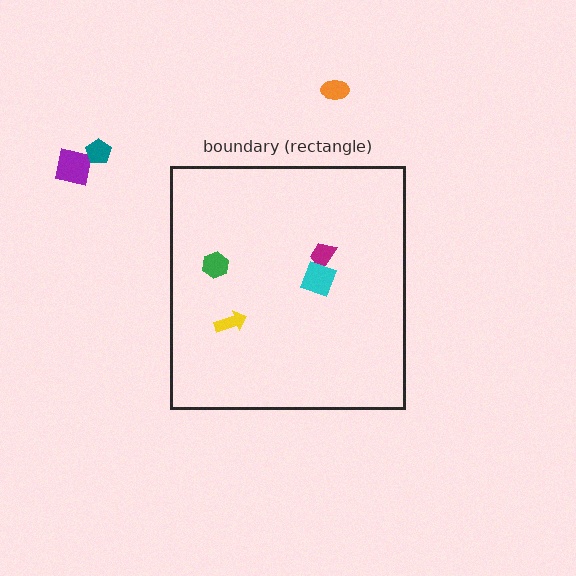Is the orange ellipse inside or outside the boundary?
Outside.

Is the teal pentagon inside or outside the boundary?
Outside.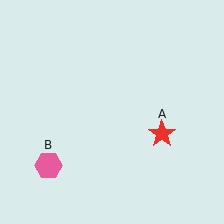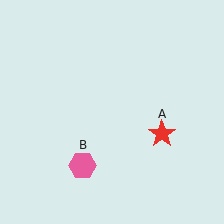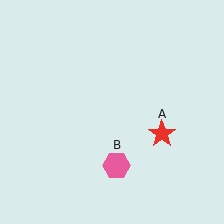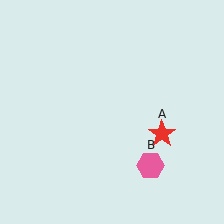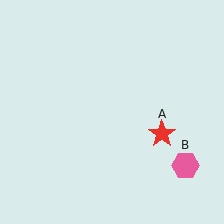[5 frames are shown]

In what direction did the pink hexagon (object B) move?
The pink hexagon (object B) moved right.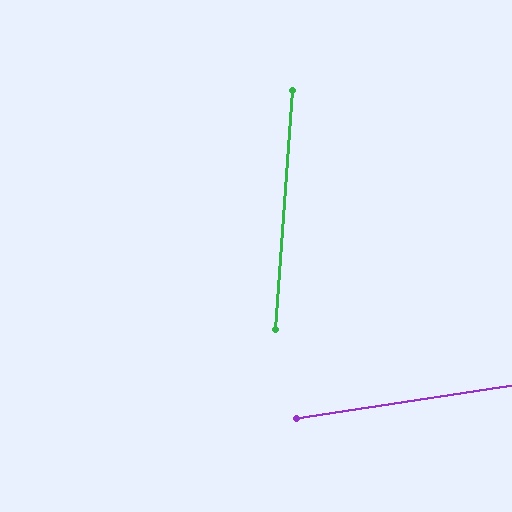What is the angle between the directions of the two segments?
Approximately 77 degrees.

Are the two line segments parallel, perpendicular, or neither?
Neither parallel nor perpendicular — they differ by about 77°.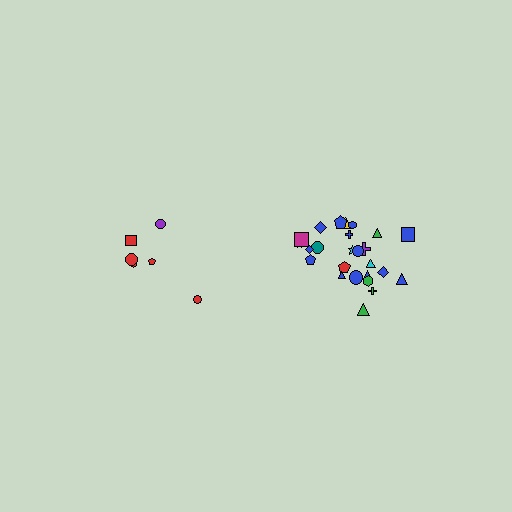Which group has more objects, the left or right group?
The right group.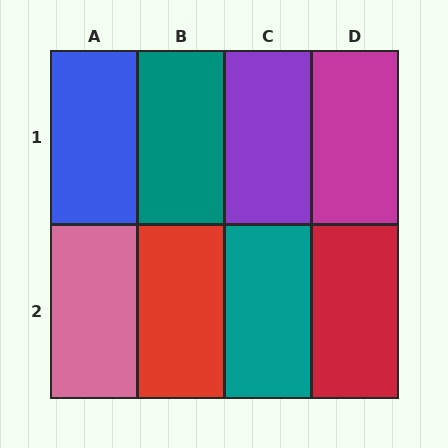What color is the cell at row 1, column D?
Magenta.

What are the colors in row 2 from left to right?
Pink, red, teal, red.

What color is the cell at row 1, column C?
Purple.